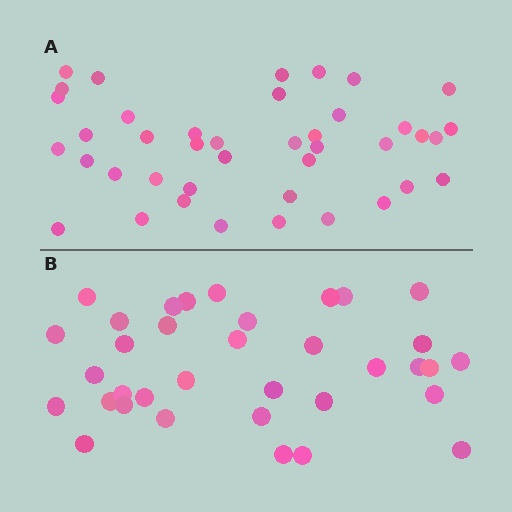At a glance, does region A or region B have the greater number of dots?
Region A (the top region) has more dots.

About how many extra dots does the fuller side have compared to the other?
Region A has about 6 more dots than region B.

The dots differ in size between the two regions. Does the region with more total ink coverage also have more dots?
No. Region B has more total ink coverage because its dots are larger, but region A actually contains more individual dots. Total area can be misleading — the number of items is what matters here.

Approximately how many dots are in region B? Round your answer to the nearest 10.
About 40 dots. (The exact count is 35, which rounds to 40.)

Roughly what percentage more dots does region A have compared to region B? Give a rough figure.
About 15% more.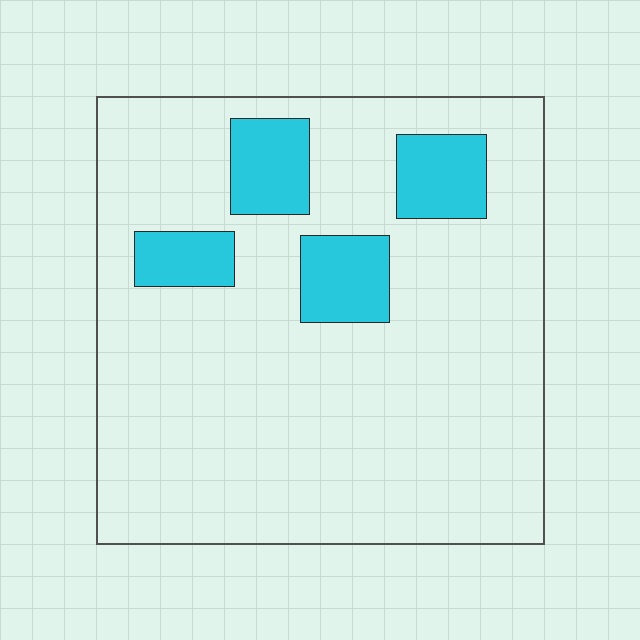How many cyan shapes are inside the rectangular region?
4.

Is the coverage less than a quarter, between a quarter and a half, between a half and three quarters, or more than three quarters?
Less than a quarter.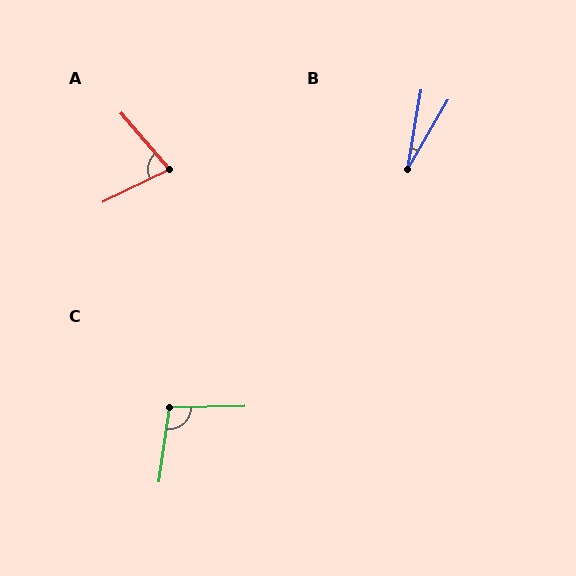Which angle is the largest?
C, at approximately 100 degrees.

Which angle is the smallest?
B, at approximately 21 degrees.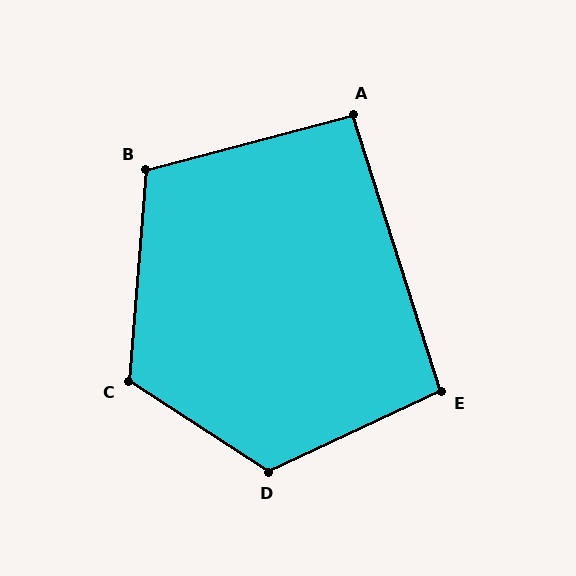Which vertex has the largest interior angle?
D, at approximately 122 degrees.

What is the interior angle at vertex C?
Approximately 118 degrees (obtuse).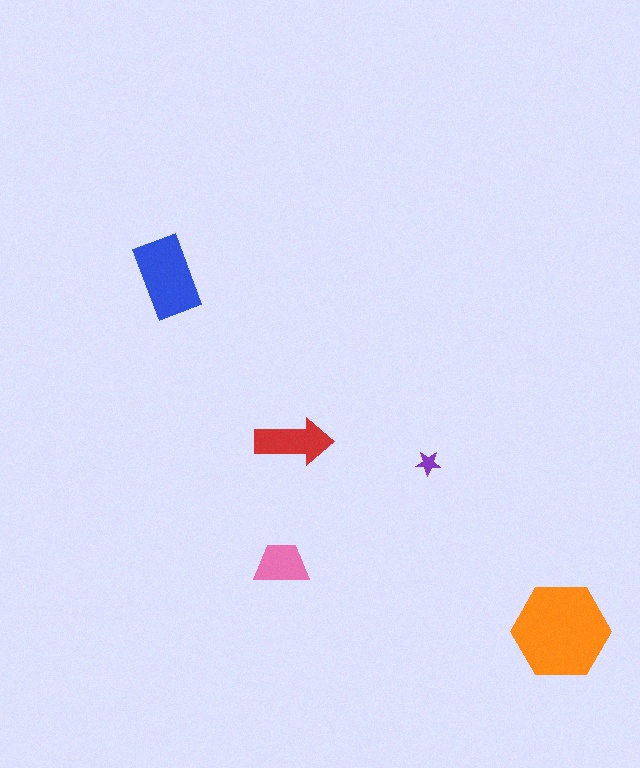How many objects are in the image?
There are 5 objects in the image.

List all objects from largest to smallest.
The orange hexagon, the blue rectangle, the red arrow, the pink trapezoid, the purple star.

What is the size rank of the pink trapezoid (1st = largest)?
4th.